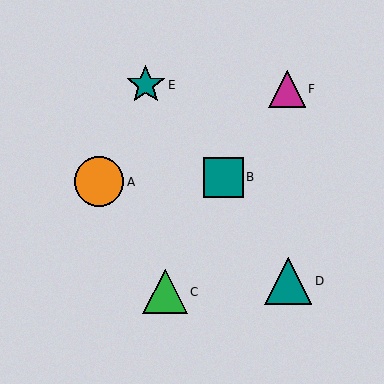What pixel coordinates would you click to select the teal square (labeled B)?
Click at (223, 177) to select the teal square B.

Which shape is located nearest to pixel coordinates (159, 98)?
The teal star (labeled E) at (146, 85) is nearest to that location.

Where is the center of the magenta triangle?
The center of the magenta triangle is at (287, 89).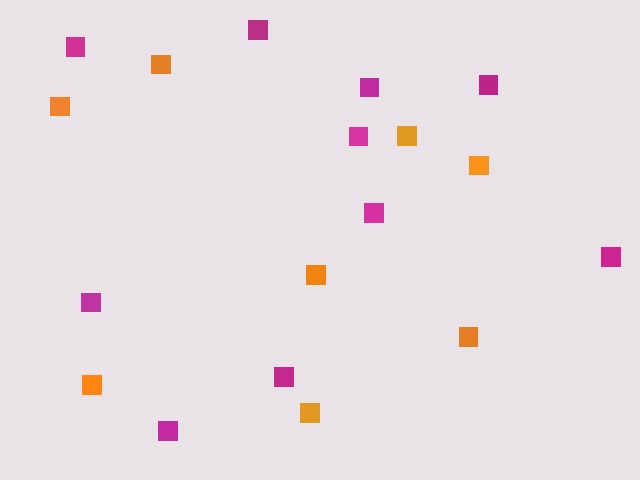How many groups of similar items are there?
There are 2 groups: one group of orange squares (8) and one group of magenta squares (10).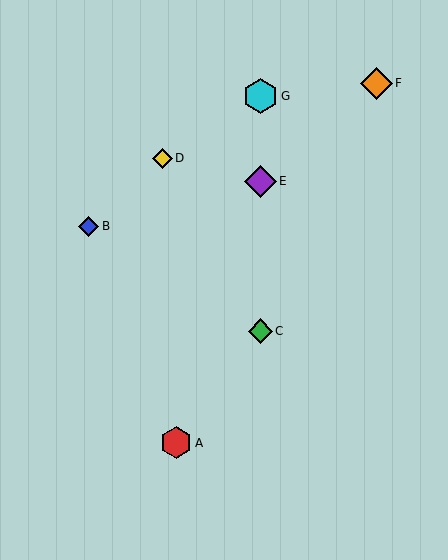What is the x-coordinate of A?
Object A is at x≈176.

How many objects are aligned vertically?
3 objects (C, E, G) are aligned vertically.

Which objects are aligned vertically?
Objects C, E, G are aligned vertically.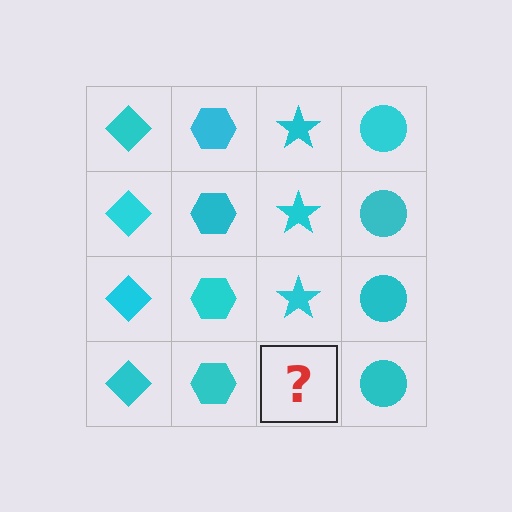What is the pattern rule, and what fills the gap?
The rule is that each column has a consistent shape. The gap should be filled with a cyan star.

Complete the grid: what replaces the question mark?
The question mark should be replaced with a cyan star.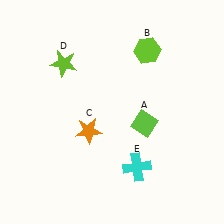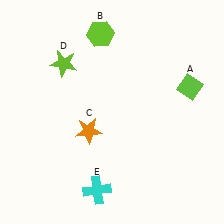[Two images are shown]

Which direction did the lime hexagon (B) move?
The lime hexagon (B) moved left.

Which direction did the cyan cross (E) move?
The cyan cross (E) moved left.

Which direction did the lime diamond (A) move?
The lime diamond (A) moved right.